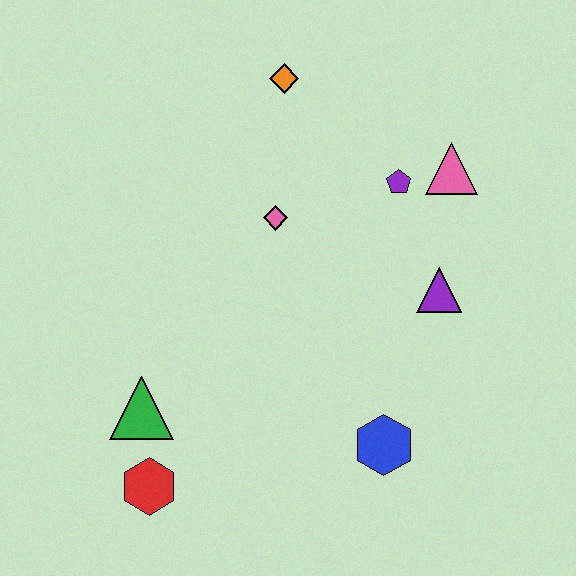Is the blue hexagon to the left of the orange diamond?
No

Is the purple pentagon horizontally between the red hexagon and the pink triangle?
Yes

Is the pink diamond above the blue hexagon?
Yes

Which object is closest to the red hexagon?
The green triangle is closest to the red hexagon.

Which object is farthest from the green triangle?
The pink triangle is farthest from the green triangle.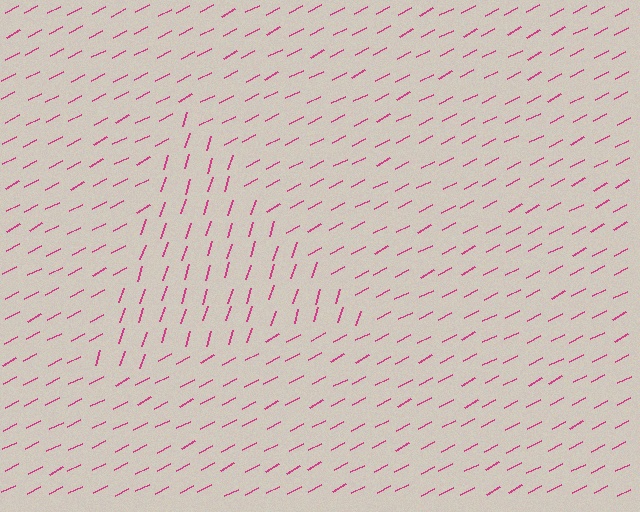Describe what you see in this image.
The image is filled with small magenta line segments. A triangle region in the image has lines oriented differently from the surrounding lines, creating a visible texture boundary.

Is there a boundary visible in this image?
Yes, there is a texture boundary formed by a change in line orientation.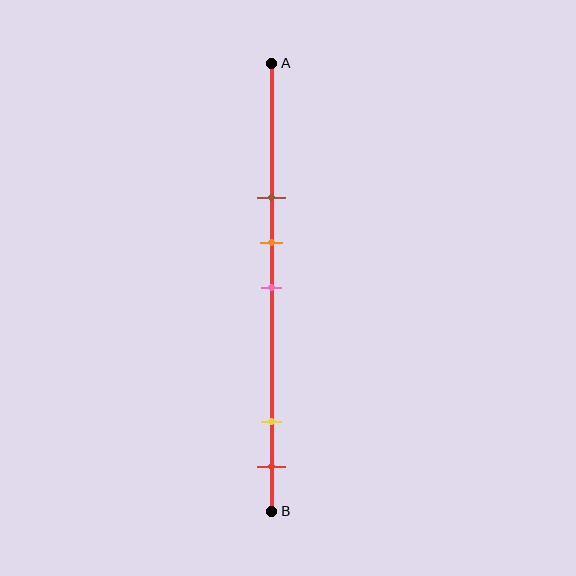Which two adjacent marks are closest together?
The orange and pink marks are the closest adjacent pair.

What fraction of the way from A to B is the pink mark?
The pink mark is approximately 50% (0.5) of the way from A to B.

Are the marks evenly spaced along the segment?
No, the marks are not evenly spaced.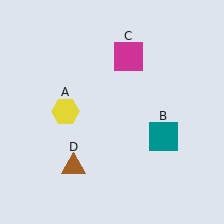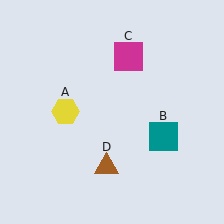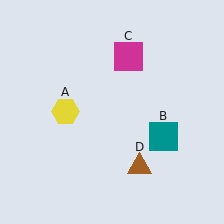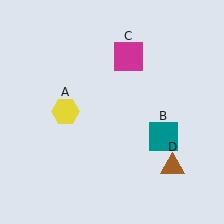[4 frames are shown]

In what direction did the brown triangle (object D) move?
The brown triangle (object D) moved right.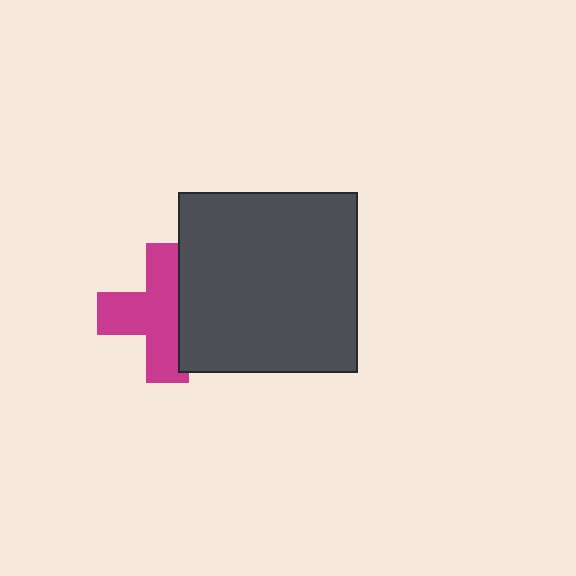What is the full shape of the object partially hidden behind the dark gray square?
The partially hidden object is a magenta cross.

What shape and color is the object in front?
The object in front is a dark gray square.